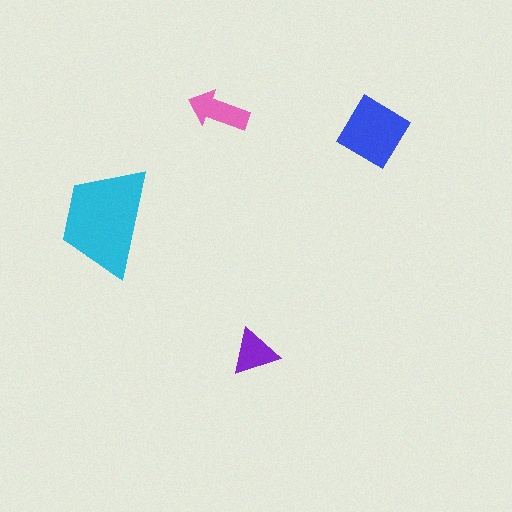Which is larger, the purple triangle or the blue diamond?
The blue diamond.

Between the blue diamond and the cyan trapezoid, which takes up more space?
The cyan trapezoid.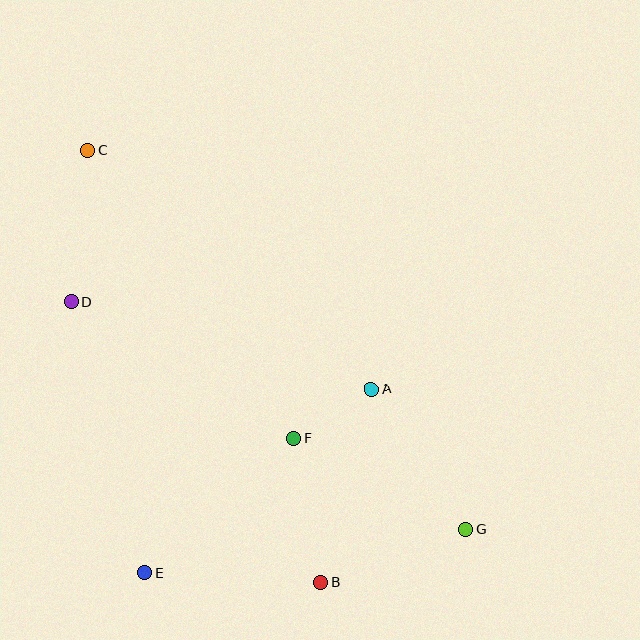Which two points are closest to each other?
Points A and F are closest to each other.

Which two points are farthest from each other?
Points C and G are farthest from each other.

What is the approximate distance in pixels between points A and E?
The distance between A and E is approximately 292 pixels.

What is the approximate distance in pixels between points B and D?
The distance between B and D is approximately 375 pixels.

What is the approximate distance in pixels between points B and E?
The distance between B and E is approximately 176 pixels.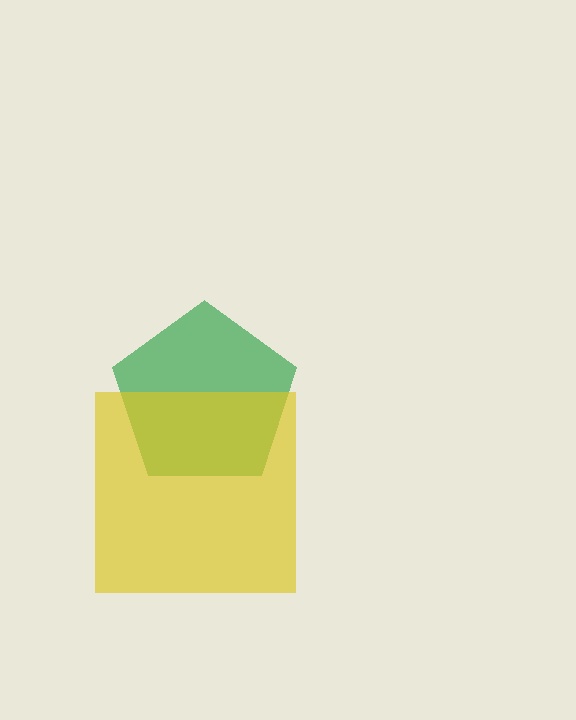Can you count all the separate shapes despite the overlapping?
Yes, there are 2 separate shapes.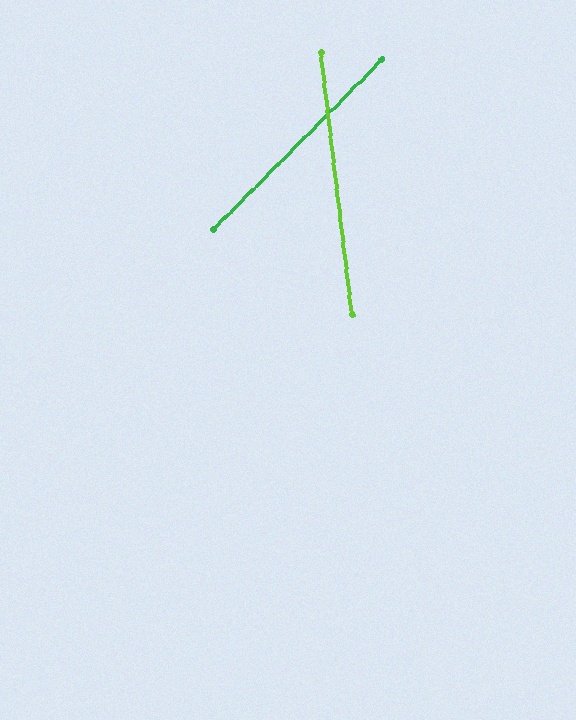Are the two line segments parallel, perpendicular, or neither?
Neither parallel nor perpendicular — they differ by about 52°.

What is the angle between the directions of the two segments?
Approximately 52 degrees.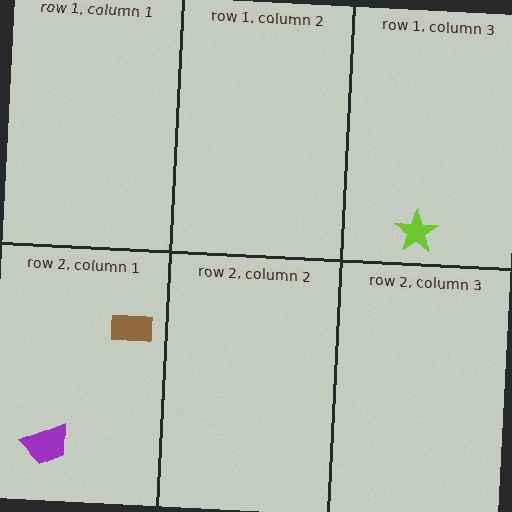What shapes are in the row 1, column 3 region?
The lime star.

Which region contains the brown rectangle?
The row 2, column 1 region.